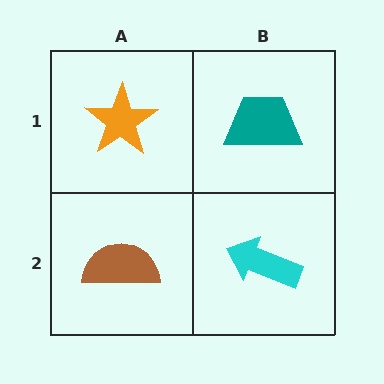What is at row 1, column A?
An orange star.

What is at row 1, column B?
A teal trapezoid.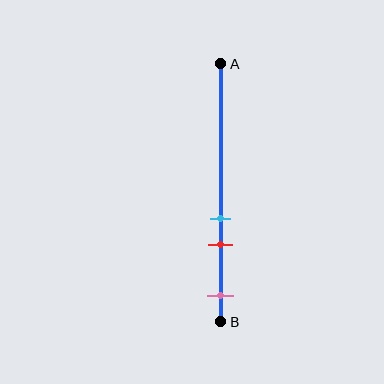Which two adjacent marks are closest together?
The cyan and red marks are the closest adjacent pair.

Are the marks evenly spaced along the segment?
No, the marks are not evenly spaced.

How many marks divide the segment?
There are 3 marks dividing the segment.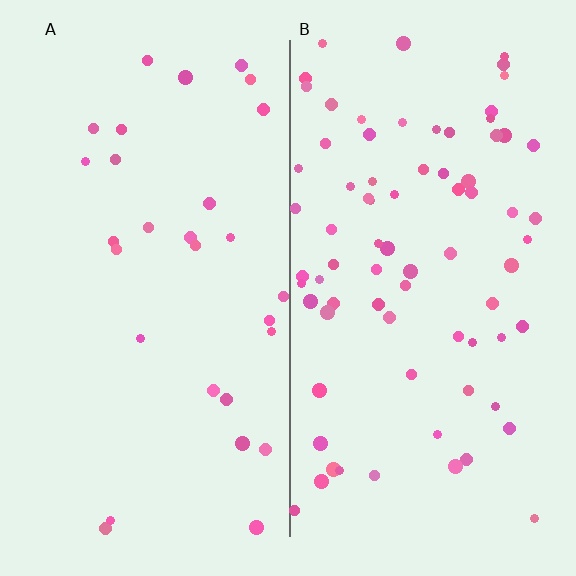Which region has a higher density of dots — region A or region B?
B (the right).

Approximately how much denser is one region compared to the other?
Approximately 2.7× — region B over region A.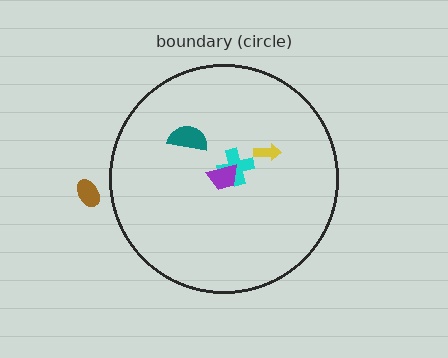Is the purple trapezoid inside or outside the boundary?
Inside.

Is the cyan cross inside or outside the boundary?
Inside.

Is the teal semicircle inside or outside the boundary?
Inside.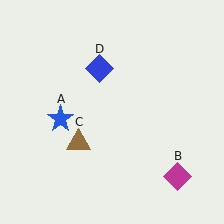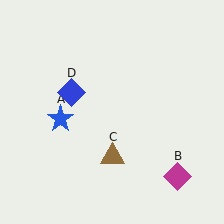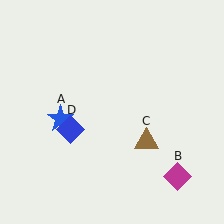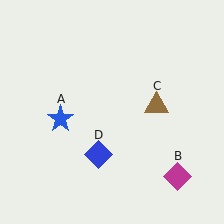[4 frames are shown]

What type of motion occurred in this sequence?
The brown triangle (object C), blue diamond (object D) rotated counterclockwise around the center of the scene.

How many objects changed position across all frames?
2 objects changed position: brown triangle (object C), blue diamond (object D).